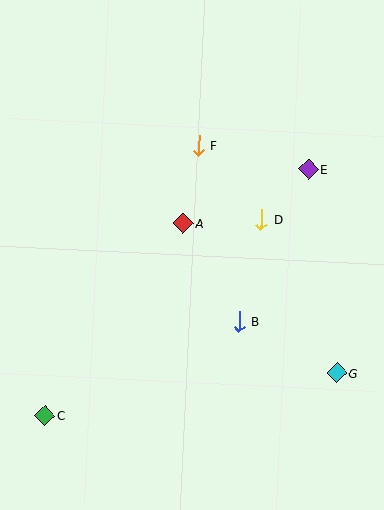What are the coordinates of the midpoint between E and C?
The midpoint between E and C is at (177, 292).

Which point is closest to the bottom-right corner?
Point G is closest to the bottom-right corner.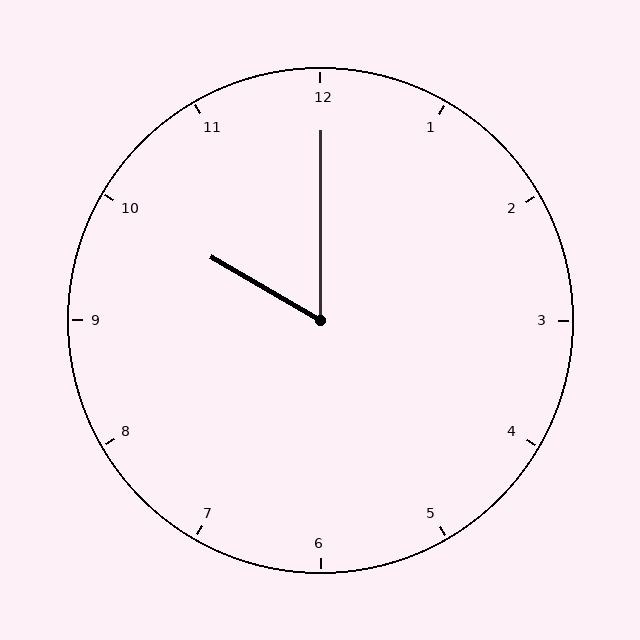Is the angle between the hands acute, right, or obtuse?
It is acute.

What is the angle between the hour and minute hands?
Approximately 60 degrees.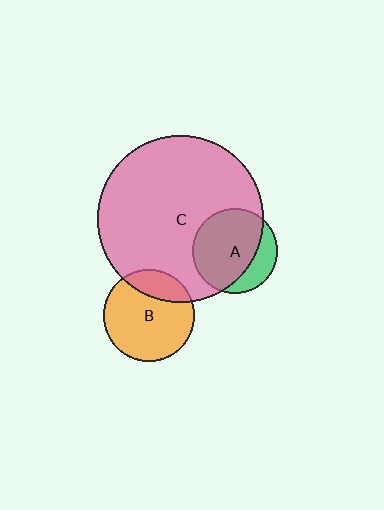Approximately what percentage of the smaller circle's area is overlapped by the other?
Approximately 20%.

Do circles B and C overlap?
Yes.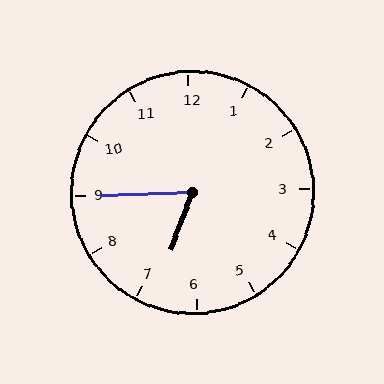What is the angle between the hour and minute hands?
Approximately 68 degrees.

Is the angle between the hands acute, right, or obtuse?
It is acute.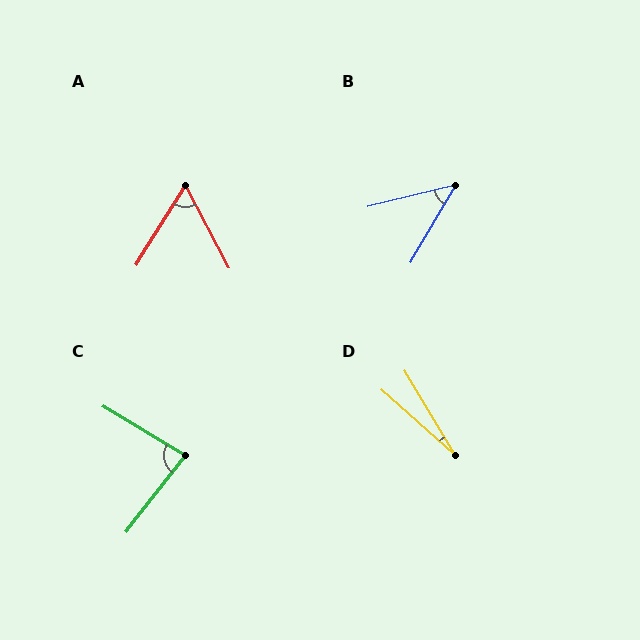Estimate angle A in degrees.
Approximately 59 degrees.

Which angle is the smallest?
D, at approximately 18 degrees.